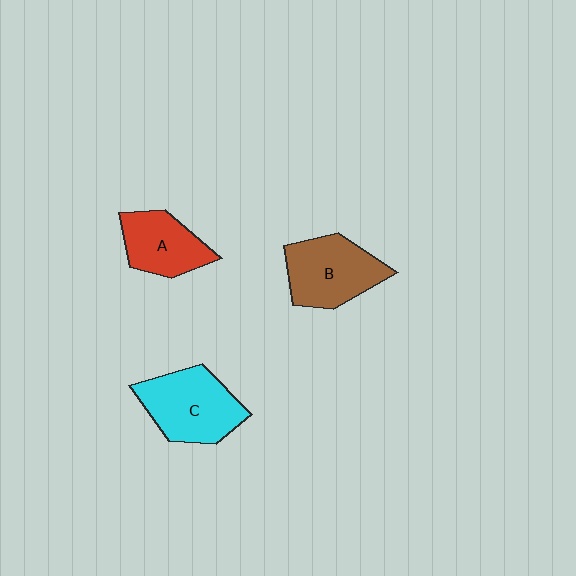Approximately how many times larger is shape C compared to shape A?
Approximately 1.3 times.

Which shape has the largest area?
Shape C (cyan).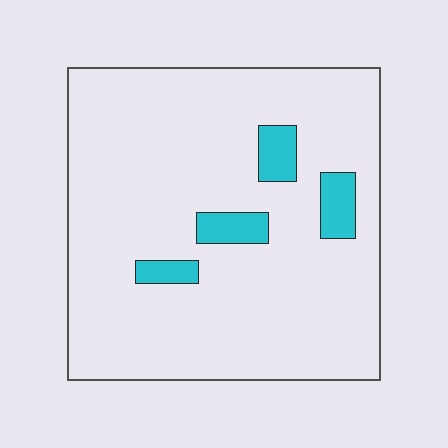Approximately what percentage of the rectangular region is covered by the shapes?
Approximately 10%.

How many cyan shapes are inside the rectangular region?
4.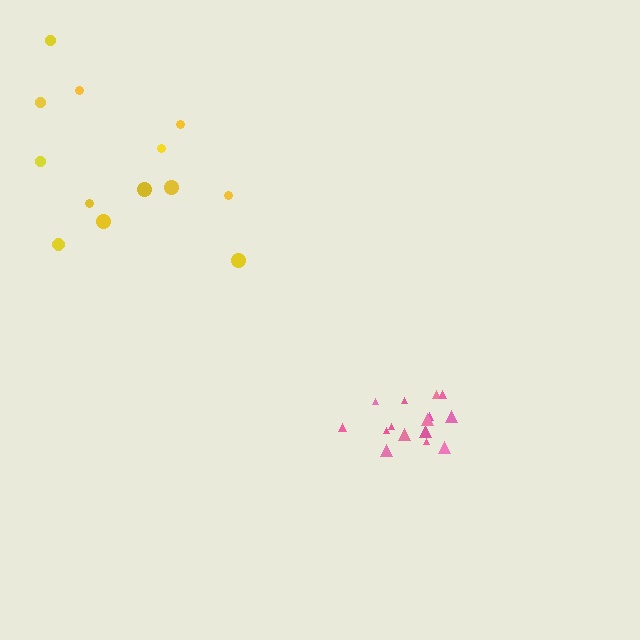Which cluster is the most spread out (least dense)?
Yellow.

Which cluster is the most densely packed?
Pink.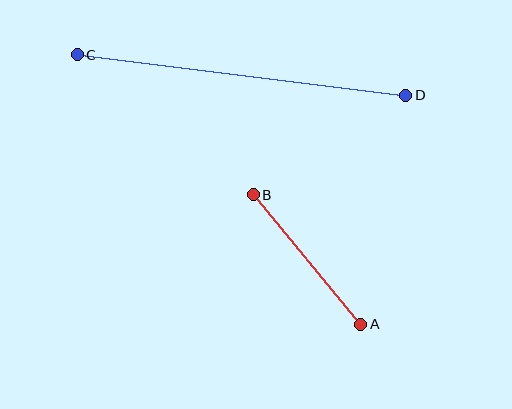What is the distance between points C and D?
The distance is approximately 331 pixels.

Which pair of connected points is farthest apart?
Points C and D are farthest apart.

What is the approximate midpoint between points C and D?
The midpoint is at approximately (241, 75) pixels.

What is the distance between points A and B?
The distance is approximately 169 pixels.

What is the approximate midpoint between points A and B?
The midpoint is at approximately (307, 260) pixels.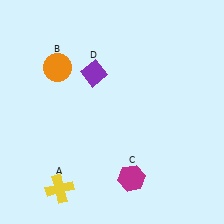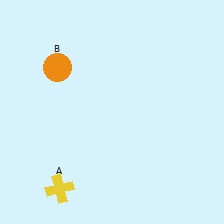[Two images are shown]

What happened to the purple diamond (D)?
The purple diamond (D) was removed in Image 2. It was in the top-left area of Image 1.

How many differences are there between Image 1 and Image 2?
There are 2 differences between the two images.